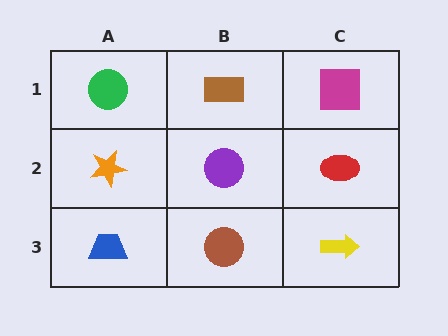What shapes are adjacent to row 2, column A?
A green circle (row 1, column A), a blue trapezoid (row 3, column A), a purple circle (row 2, column B).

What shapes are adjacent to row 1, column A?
An orange star (row 2, column A), a brown rectangle (row 1, column B).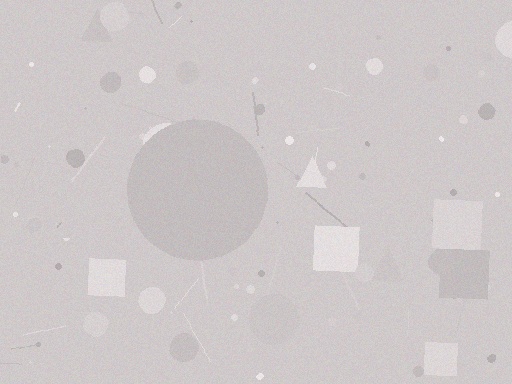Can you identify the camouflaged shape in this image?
The camouflaged shape is a circle.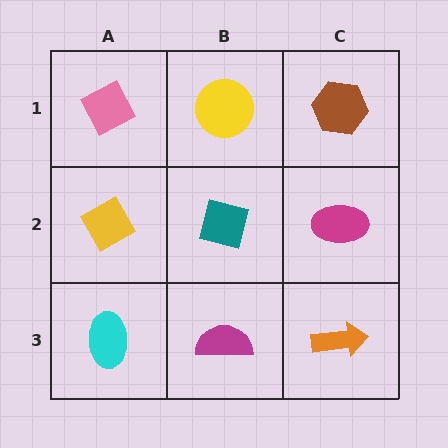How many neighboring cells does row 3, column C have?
2.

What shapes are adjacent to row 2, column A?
A pink diamond (row 1, column A), a cyan ellipse (row 3, column A), a teal square (row 2, column B).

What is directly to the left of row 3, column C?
A magenta semicircle.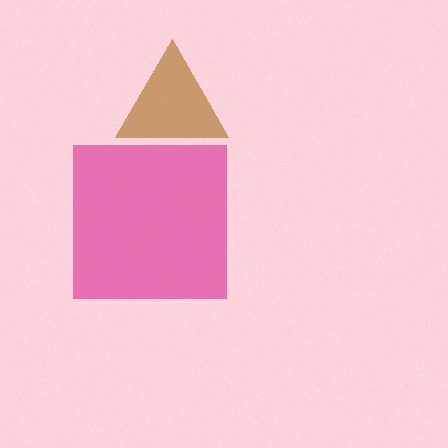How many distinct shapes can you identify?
There are 2 distinct shapes: a brown triangle, a magenta square.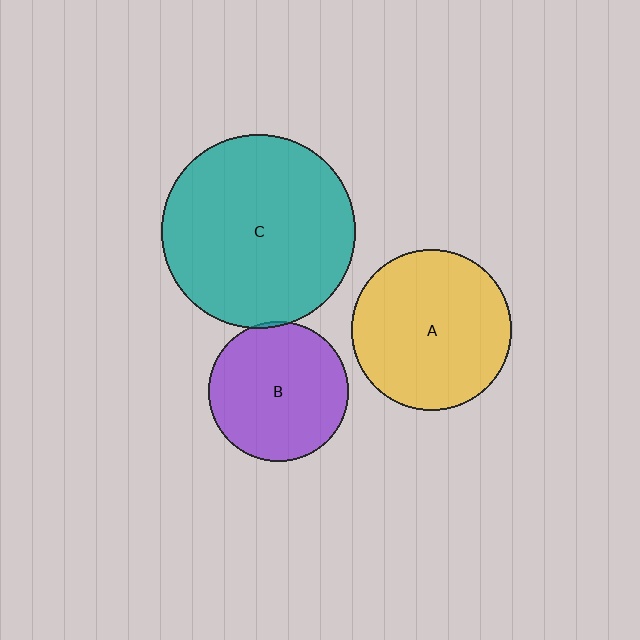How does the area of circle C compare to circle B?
Approximately 1.9 times.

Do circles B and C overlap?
Yes.